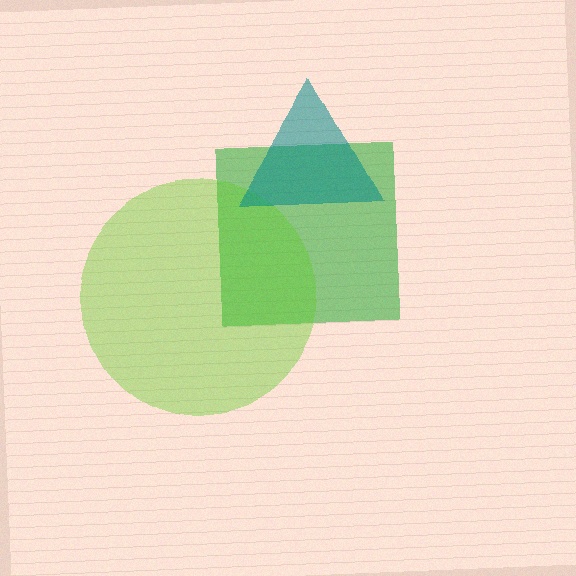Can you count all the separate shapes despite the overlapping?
Yes, there are 3 separate shapes.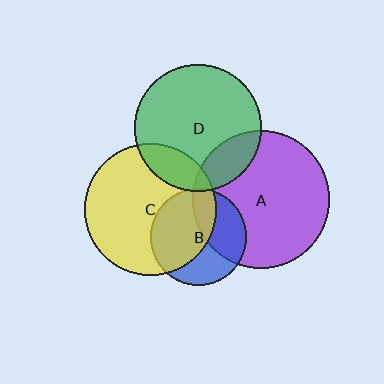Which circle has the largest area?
Circle A (purple).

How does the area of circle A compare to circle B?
Approximately 2.0 times.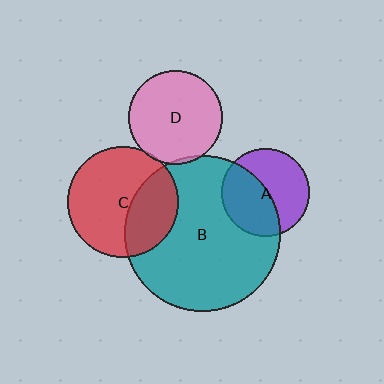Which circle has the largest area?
Circle B (teal).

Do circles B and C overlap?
Yes.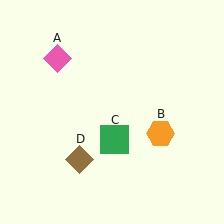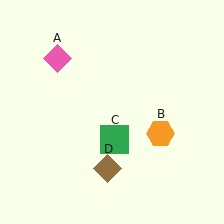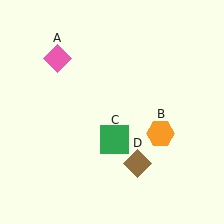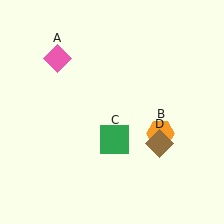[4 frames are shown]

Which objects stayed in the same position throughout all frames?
Pink diamond (object A) and orange hexagon (object B) and green square (object C) remained stationary.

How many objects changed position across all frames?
1 object changed position: brown diamond (object D).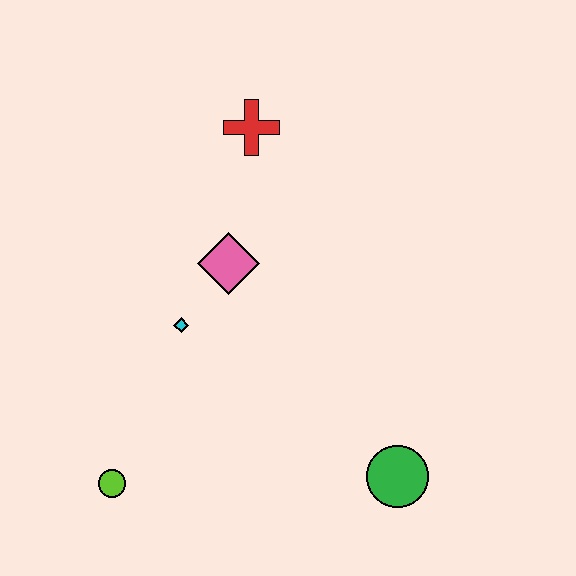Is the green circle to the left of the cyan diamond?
No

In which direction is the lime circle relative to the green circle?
The lime circle is to the left of the green circle.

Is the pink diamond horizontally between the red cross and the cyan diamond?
Yes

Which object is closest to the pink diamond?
The cyan diamond is closest to the pink diamond.